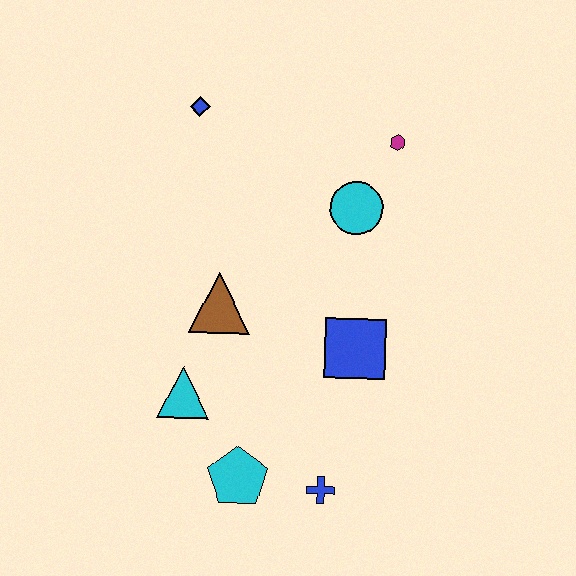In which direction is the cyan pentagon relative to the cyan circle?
The cyan pentagon is below the cyan circle.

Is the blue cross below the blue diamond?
Yes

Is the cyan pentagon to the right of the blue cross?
No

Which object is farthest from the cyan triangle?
The magenta hexagon is farthest from the cyan triangle.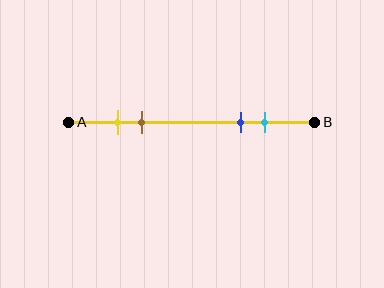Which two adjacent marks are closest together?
The yellow and brown marks are the closest adjacent pair.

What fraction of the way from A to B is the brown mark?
The brown mark is approximately 30% (0.3) of the way from A to B.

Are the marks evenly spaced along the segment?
No, the marks are not evenly spaced.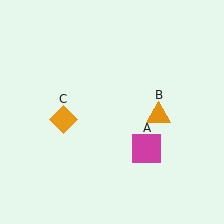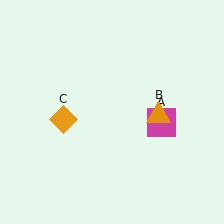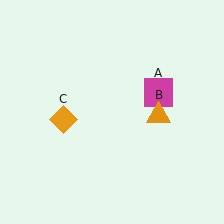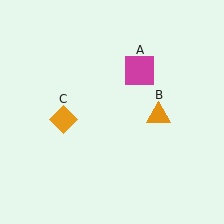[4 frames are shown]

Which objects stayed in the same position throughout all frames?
Orange triangle (object B) and orange diamond (object C) remained stationary.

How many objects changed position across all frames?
1 object changed position: magenta square (object A).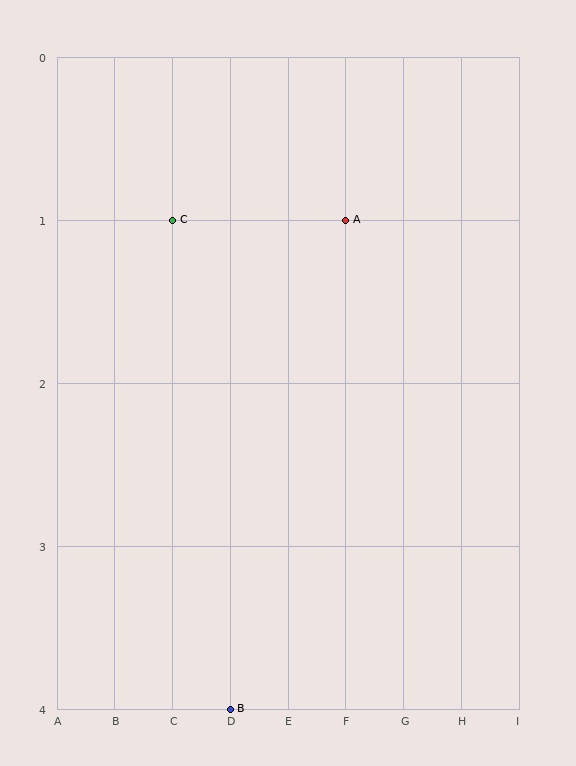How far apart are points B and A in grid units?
Points B and A are 2 columns and 3 rows apart (about 3.6 grid units diagonally).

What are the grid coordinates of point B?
Point B is at grid coordinates (D, 4).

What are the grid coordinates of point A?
Point A is at grid coordinates (F, 1).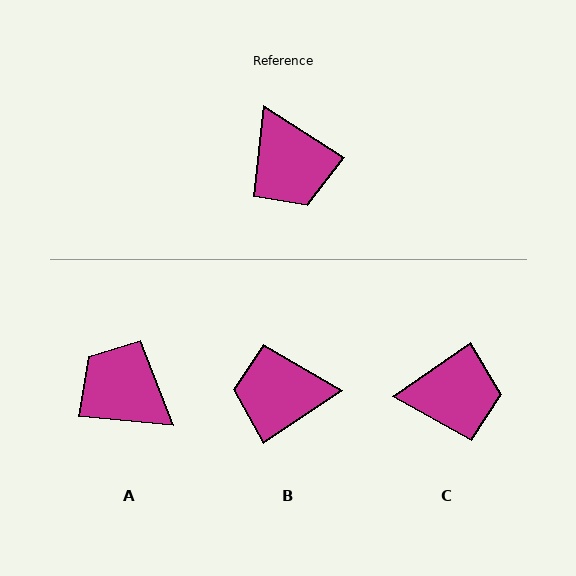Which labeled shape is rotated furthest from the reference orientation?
A, about 153 degrees away.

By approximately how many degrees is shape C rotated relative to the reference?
Approximately 67 degrees counter-clockwise.